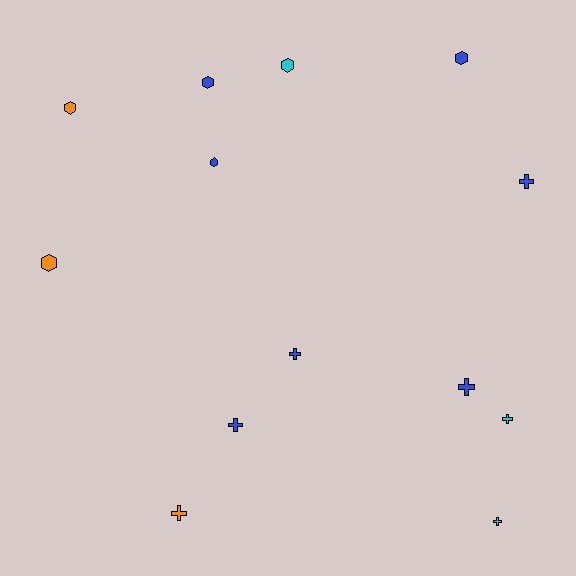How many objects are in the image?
There are 13 objects.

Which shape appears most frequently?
Cross, with 7 objects.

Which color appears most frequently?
Blue, with 7 objects.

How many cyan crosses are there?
There are 2 cyan crosses.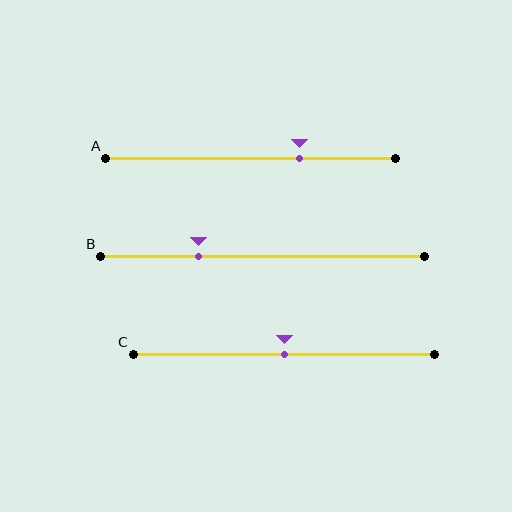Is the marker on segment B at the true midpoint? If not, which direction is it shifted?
No, the marker on segment B is shifted to the left by about 20% of the segment length.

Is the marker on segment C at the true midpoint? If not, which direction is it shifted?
Yes, the marker on segment C is at the true midpoint.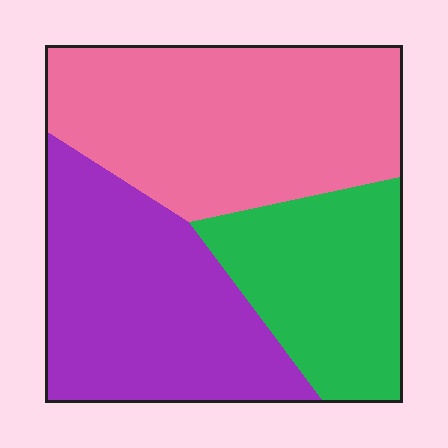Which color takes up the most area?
Pink, at roughly 40%.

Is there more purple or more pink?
Pink.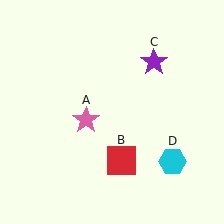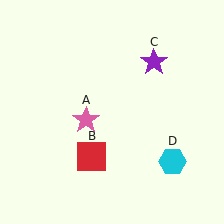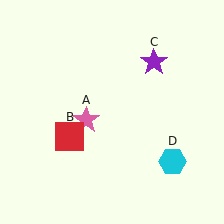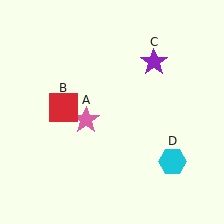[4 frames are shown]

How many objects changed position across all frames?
1 object changed position: red square (object B).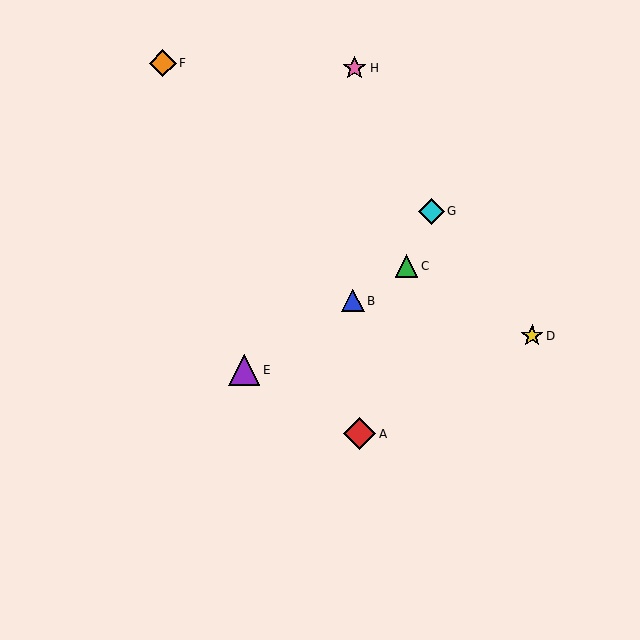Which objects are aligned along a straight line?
Objects B, C, E are aligned along a straight line.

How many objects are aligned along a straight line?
3 objects (B, C, E) are aligned along a straight line.